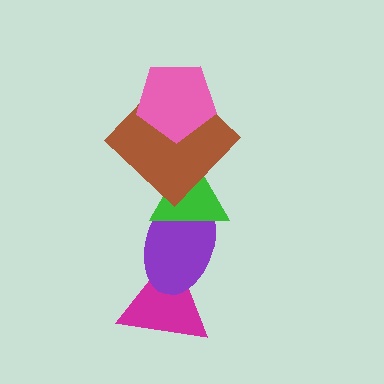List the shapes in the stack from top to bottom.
From top to bottom: the pink pentagon, the brown diamond, the green triangle, the purple ellipse, the magenta triangle.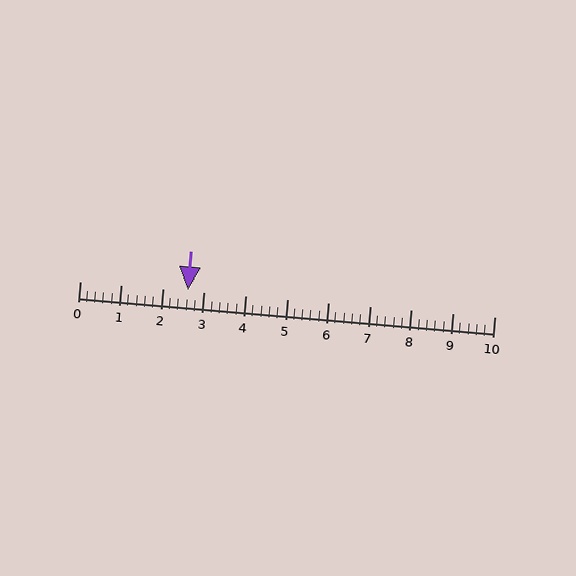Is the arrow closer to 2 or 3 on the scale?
The arrow is closer to 3.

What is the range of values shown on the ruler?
The ruler shows values from 0 to 10.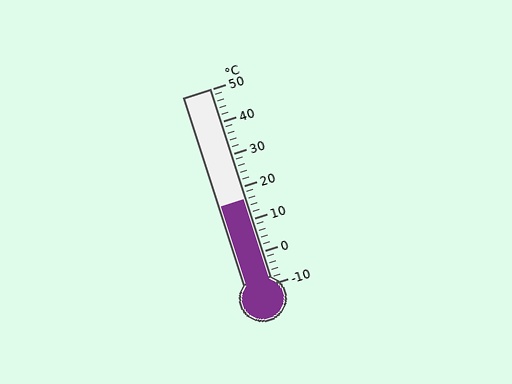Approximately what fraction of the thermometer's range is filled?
The thermometer is filled to approximately 45% of its range.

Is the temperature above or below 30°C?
The temperature is below 30°C.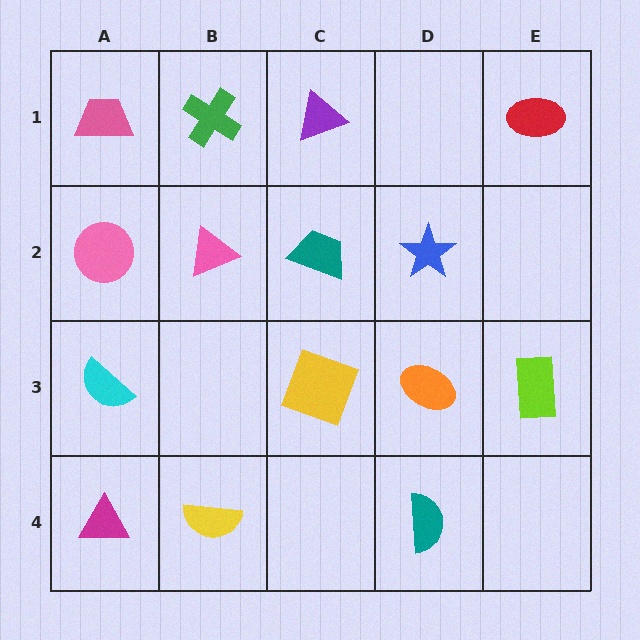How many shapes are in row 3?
4 shapes.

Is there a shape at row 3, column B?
No, that cell is empty.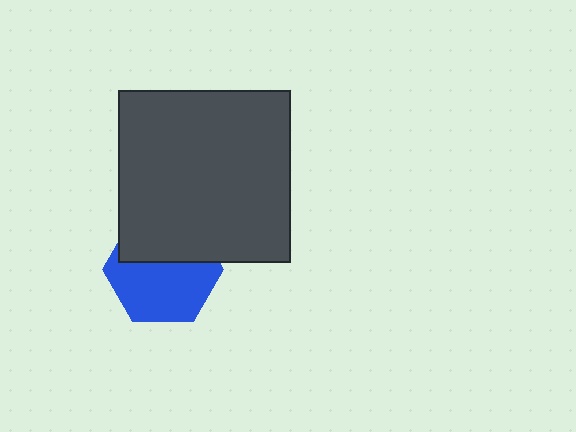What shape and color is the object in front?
The object in front is a dark gray square.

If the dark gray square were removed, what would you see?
You would see the complete blue hexagon.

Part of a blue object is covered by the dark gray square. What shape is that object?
It is a hexagon.